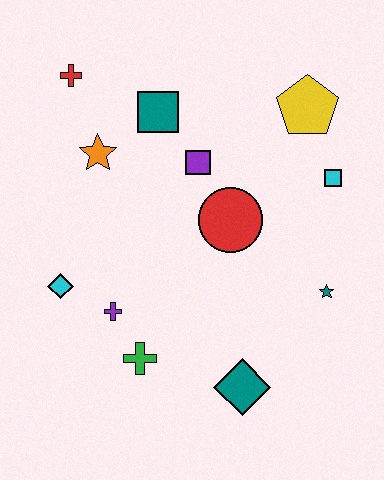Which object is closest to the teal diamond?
The green cross is closest to the teal diamond.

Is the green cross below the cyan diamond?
Yes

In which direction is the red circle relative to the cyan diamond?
The red circle is to the right of the cyan diamond.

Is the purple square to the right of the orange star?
Yes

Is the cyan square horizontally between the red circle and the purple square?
No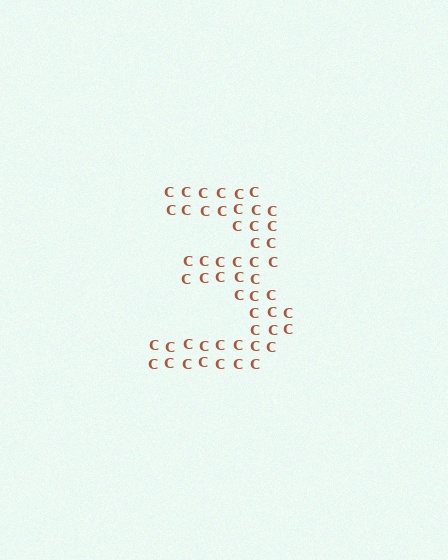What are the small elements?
The small elements are letter C's.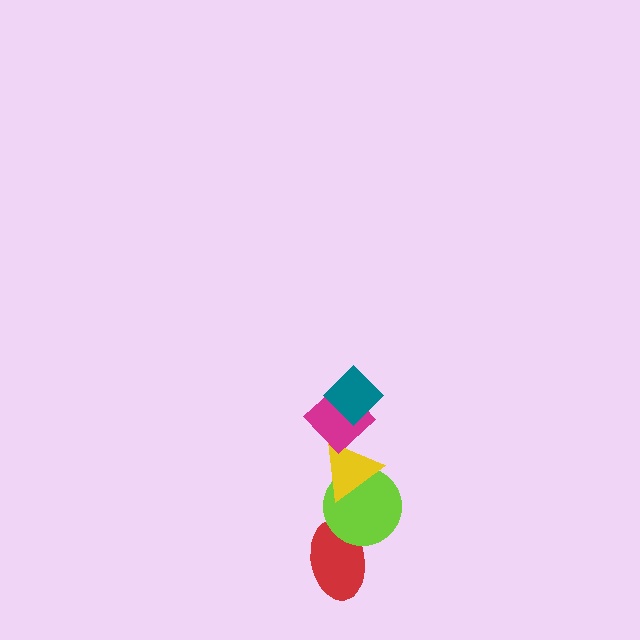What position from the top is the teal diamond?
The teal diamond is 1st from the top.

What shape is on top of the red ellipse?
The lime circle is on top of the red ellipse.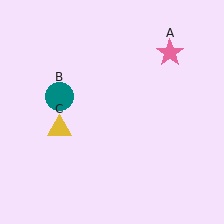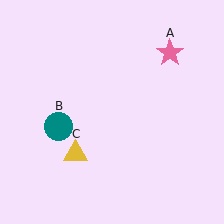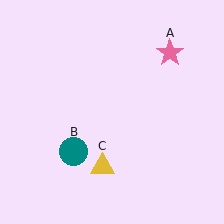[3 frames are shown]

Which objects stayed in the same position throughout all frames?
Pink star (object A) remained stationary.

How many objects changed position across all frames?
2 objects changed position: teal circle (object B), yellow triangle (object C).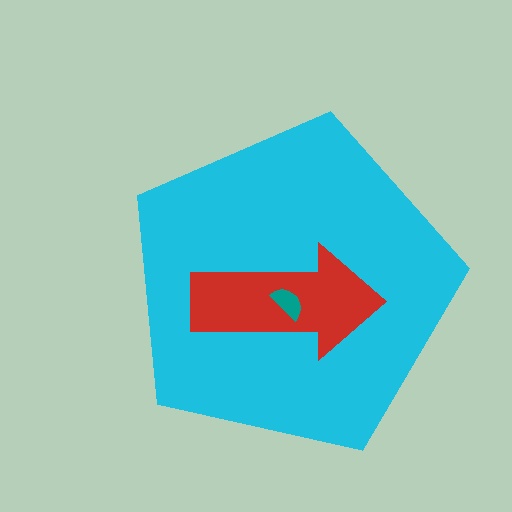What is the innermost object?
The teal semicircle.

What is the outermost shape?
The cyan pentagon.